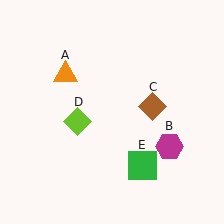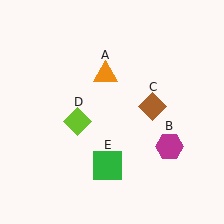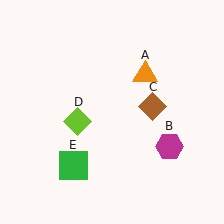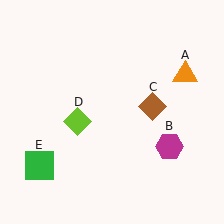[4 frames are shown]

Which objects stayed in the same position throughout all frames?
Magenta hexagon (object B) and brown diamond (object C) and lime diamond (object D) remained stationary.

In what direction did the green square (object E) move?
The green square (object E) moved left.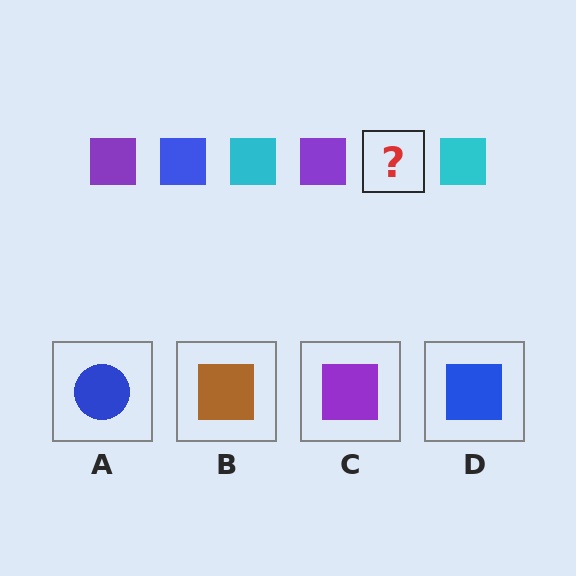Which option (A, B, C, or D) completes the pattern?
D.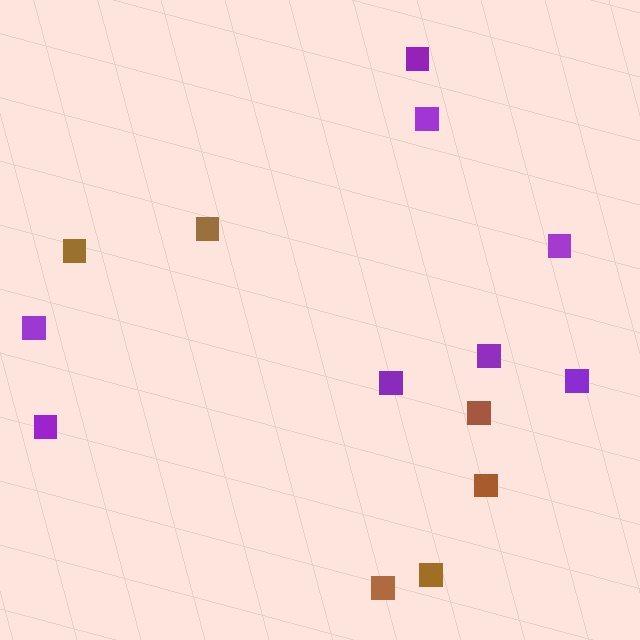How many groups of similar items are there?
There are 2 groups: one group of purple squares (8) and one group of brown squares (6).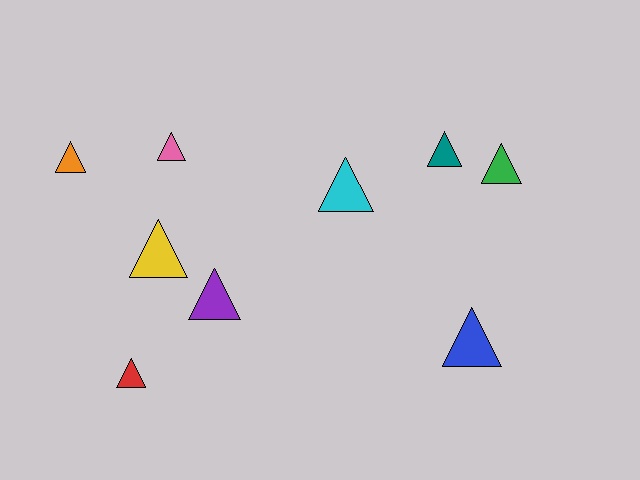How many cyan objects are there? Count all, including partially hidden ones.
There is 1 cyan object.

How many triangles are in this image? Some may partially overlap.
There are 9 triangles.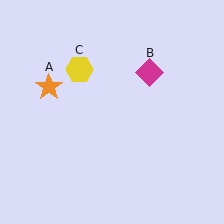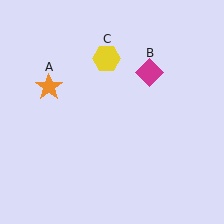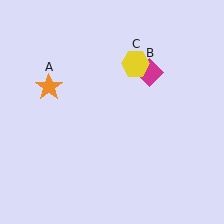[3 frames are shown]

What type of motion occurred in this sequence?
The yellow hexagon (object C) rotated clockwise around the center of the scene.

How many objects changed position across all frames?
1 object changed position: yellow hexagon (object C).